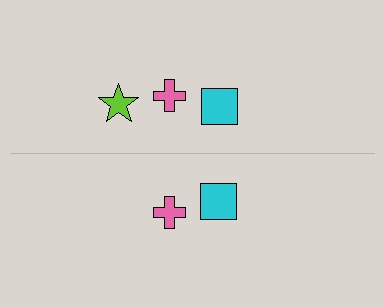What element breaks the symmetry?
A lime star is missing from the bottom side.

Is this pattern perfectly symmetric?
No, the pattern is not perfectly symmetric. A lime star is missing from the bottom side.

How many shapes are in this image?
There are 5 shapes in this image.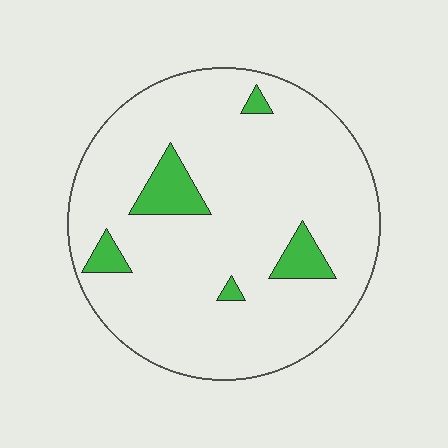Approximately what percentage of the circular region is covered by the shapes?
Approximately 10%.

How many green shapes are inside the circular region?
5.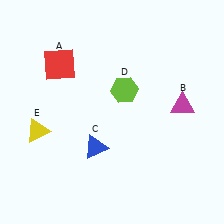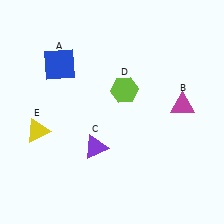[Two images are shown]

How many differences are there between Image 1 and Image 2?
There are 2 differences between the two images.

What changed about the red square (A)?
In Image 1, A is red. In Image 2, it changed to blue.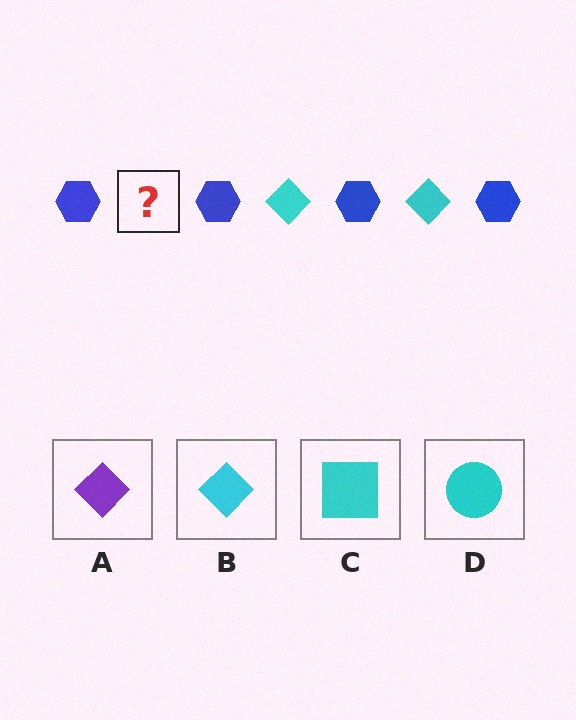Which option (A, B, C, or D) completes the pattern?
B.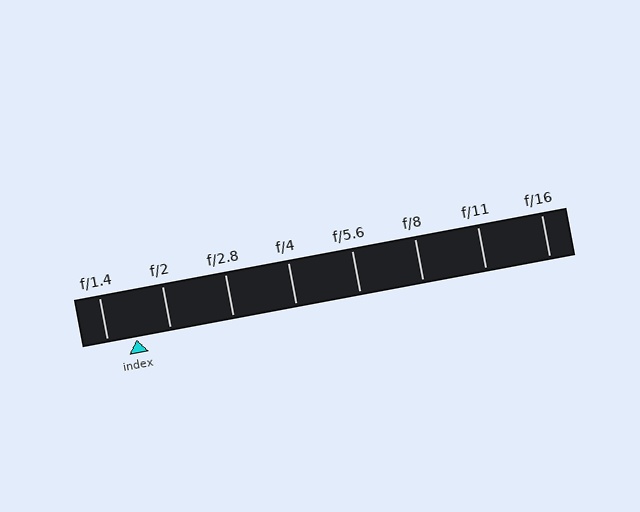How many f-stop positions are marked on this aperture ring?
There are 8 f-stop positions marked.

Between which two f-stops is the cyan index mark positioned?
The index mark is between f/1.4 and f/2.